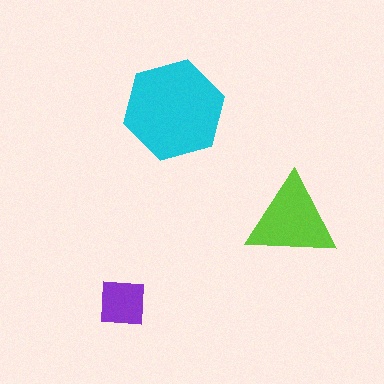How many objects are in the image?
There are 3 objects in the image.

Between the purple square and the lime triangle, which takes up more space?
The lime triangle.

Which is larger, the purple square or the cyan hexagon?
The cyan hexagon.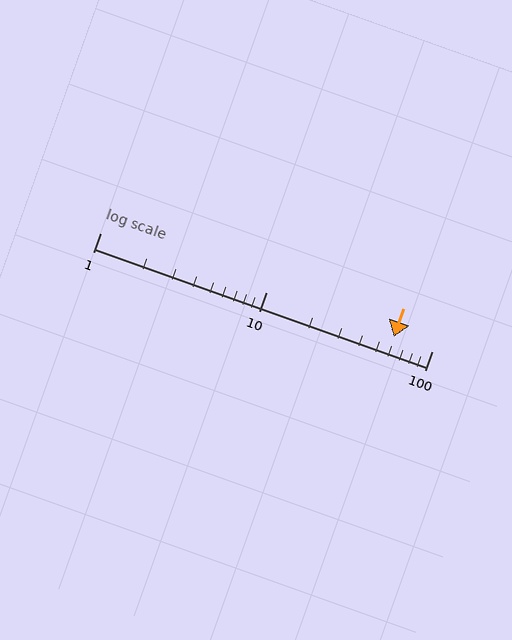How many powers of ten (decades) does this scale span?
The scale spans 2 decades, from 1 to 100.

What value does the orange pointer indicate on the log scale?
The pointer indicates approximately 59.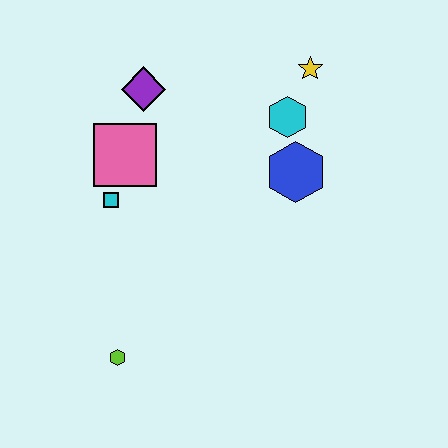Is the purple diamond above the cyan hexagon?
Yes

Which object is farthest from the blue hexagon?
The lime hexagon is farthest from the blue hexagon.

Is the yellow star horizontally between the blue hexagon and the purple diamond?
No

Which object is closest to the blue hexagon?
The cyan hexagon is closest to the blue hexagon.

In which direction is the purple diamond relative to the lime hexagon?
The purple diamond is above the lime hexagon.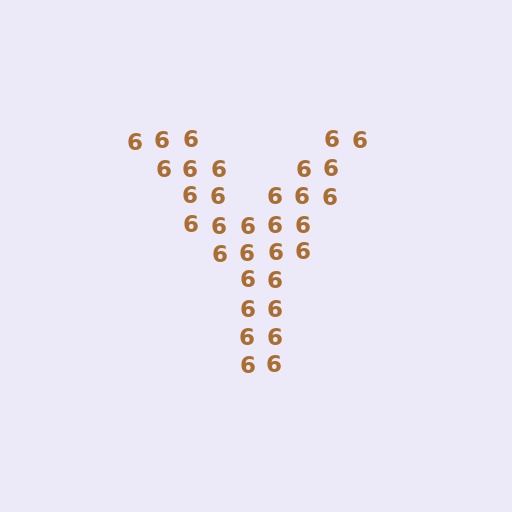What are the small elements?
The small elements are digit 6's.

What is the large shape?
The large shape is the letter Y.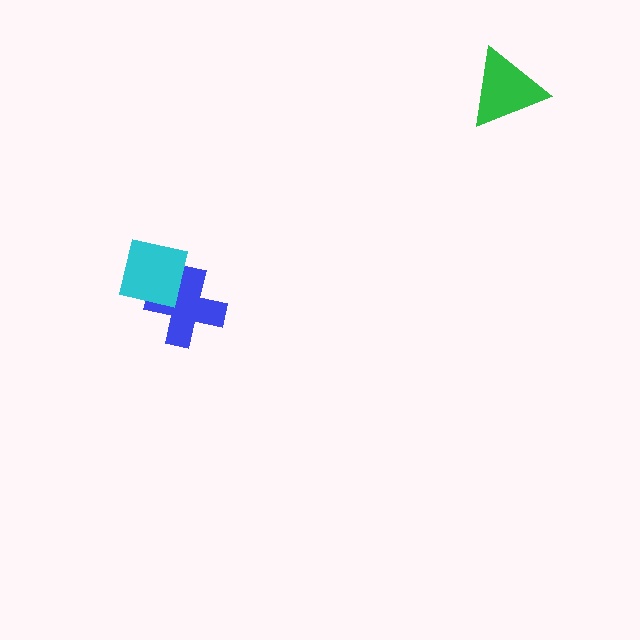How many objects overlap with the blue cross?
1 object overlaps with the blue cross.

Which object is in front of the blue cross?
The cyan square is in front of the blue cross.